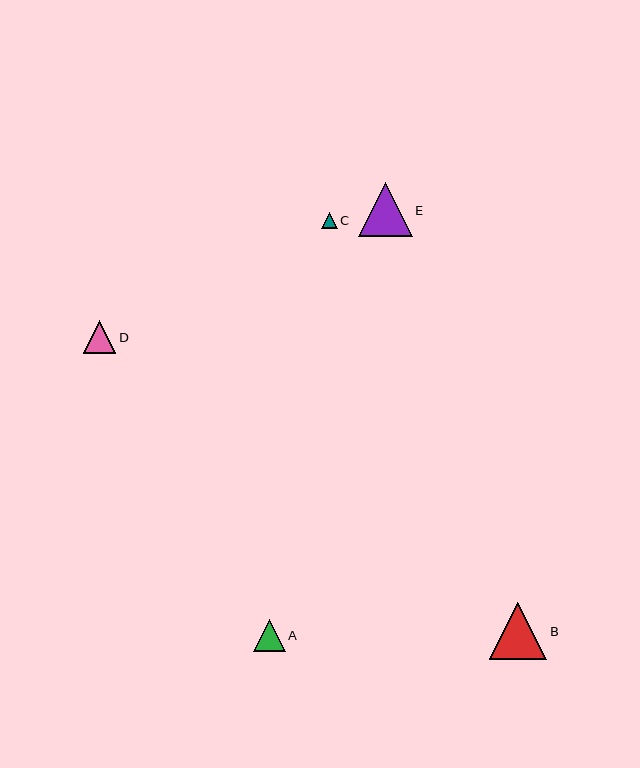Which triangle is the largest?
Triangle B is the largest with a size of approximately 57 pixels.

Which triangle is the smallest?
Triangle C is the smallest with a size of approximately 16 pixels.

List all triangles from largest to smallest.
From largest to smallest: B, E, D, A, C.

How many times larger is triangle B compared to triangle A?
Triangle B is approximately 1.8 times the size of triangle A.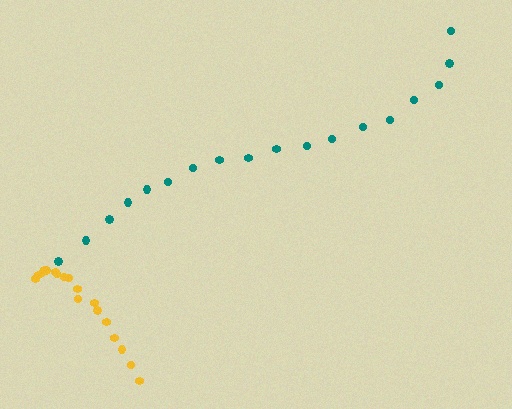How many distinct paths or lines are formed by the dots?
There are 2 distinct paths.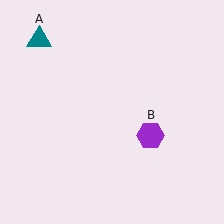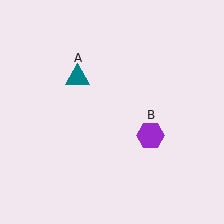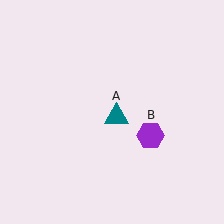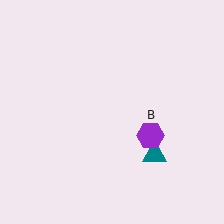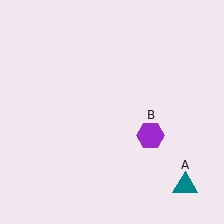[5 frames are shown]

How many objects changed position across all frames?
1 object changed position: teal triangle (object A).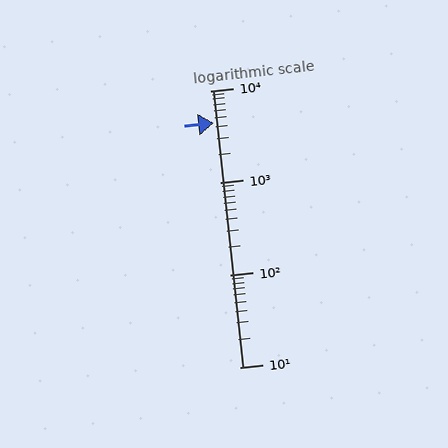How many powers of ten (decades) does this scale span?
The scale spans 3 decades, from 10 to 10000.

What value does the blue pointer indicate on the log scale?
The pointer indicates approximately 4500.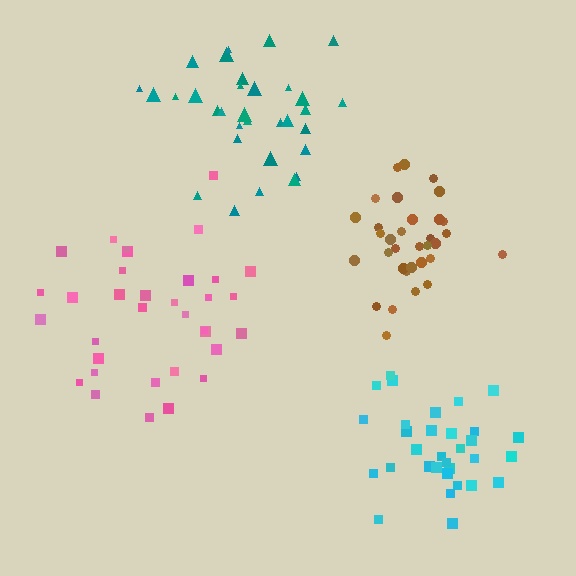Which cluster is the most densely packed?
Brown.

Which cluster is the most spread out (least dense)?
Teal.